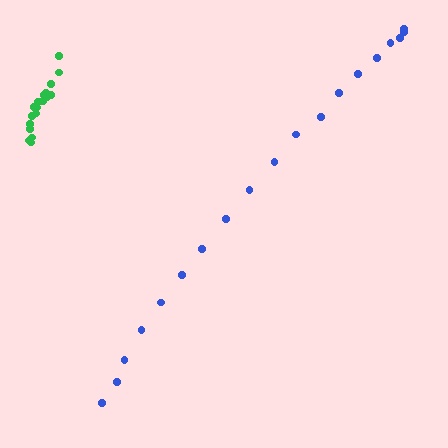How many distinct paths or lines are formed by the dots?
There are 2 distinct paths.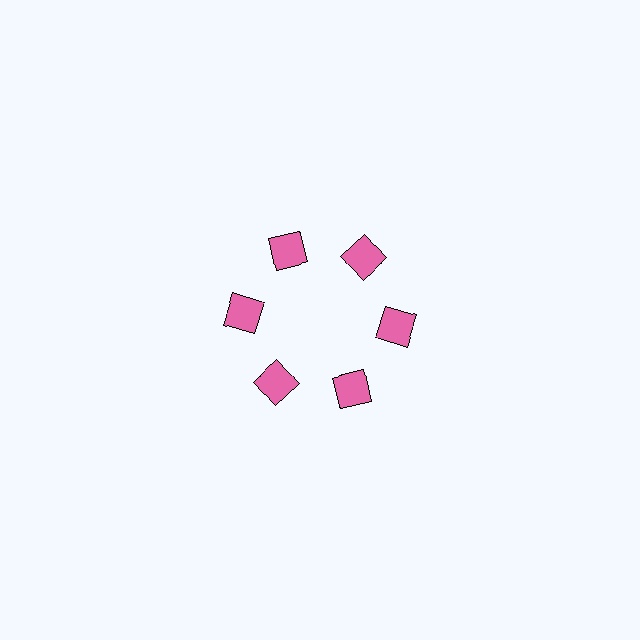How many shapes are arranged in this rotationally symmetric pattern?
There are 6 shapes, arranged in 6 groups of 1.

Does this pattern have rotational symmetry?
Yes, this pattern has 6-fold rotational symmetry. It looks the same after rotating 60 degrees around the center.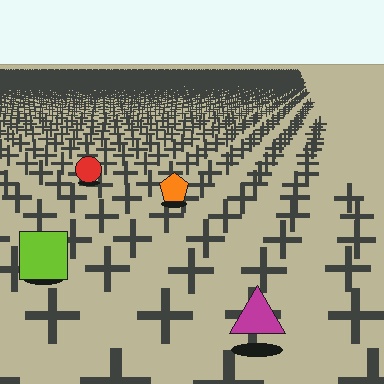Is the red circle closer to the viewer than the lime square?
No. The lime square is closer — you can tell from the texture gradient: the ground texture is coarser near it.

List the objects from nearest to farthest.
From nearest to farthest: the magenta triangle, the lime square, the orange pentagon, the red circle.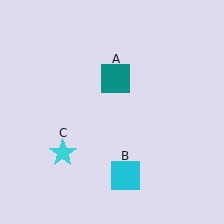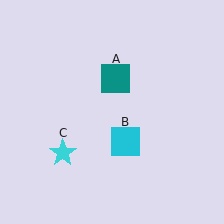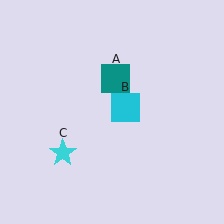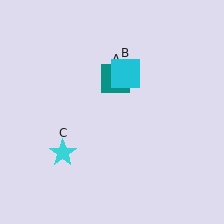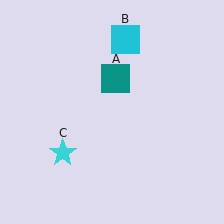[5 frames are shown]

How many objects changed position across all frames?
1 object changed position: cyan square (object B).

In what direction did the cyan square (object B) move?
The cyan square (object B) moved up.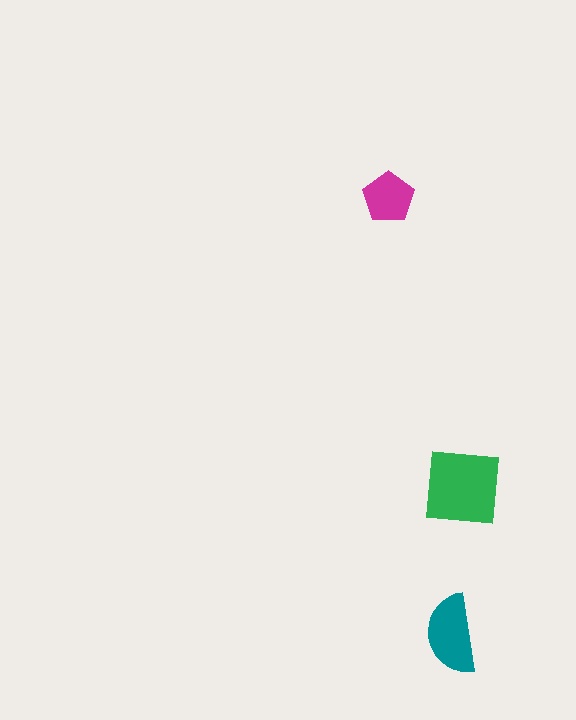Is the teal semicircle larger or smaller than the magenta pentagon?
Larger.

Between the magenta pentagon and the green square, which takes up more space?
The green square.